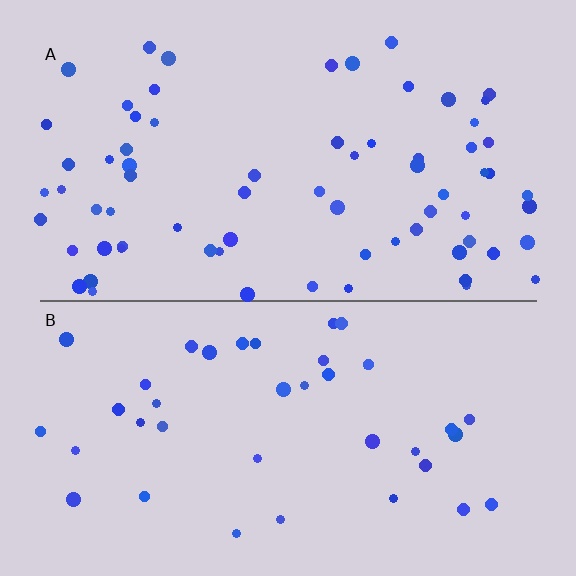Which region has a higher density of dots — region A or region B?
A (the top).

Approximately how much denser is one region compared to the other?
Approximately 1.8× — region A over region B.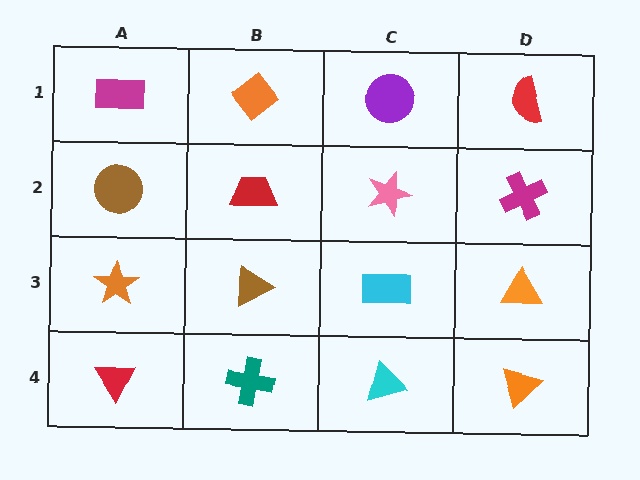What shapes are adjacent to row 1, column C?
A pink star (row 2, column C), an orange diamond (row 1, column B), a red semicircle (row 1, column D).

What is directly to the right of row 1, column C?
A red semicircle.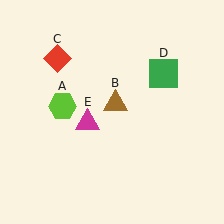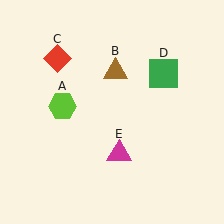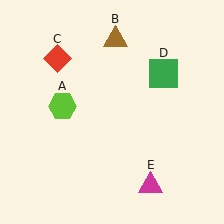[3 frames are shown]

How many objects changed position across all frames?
2 objects changed position: brown triangle (object B), magenta triangle (object E).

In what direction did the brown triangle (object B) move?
The brown triangle (object B) moved up.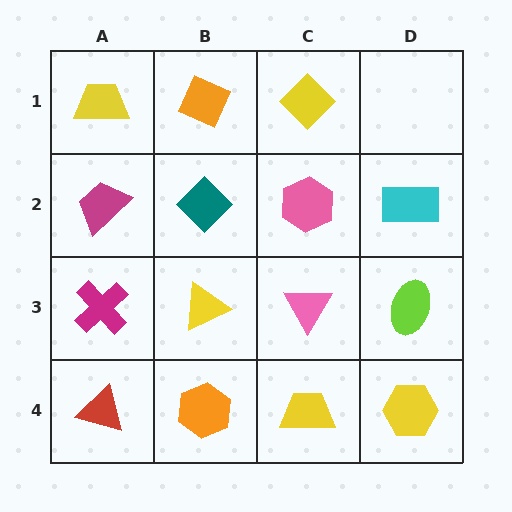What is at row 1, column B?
An orange diamond.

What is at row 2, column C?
A pink hexagon.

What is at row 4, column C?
A yellow trapezoid.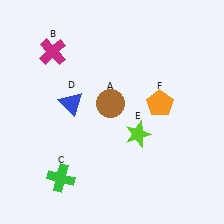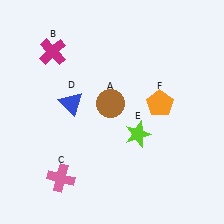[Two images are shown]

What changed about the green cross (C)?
In Image 1, C is green. In Image 2, it changed to pink.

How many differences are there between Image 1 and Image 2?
There is 1 difference between the two images.